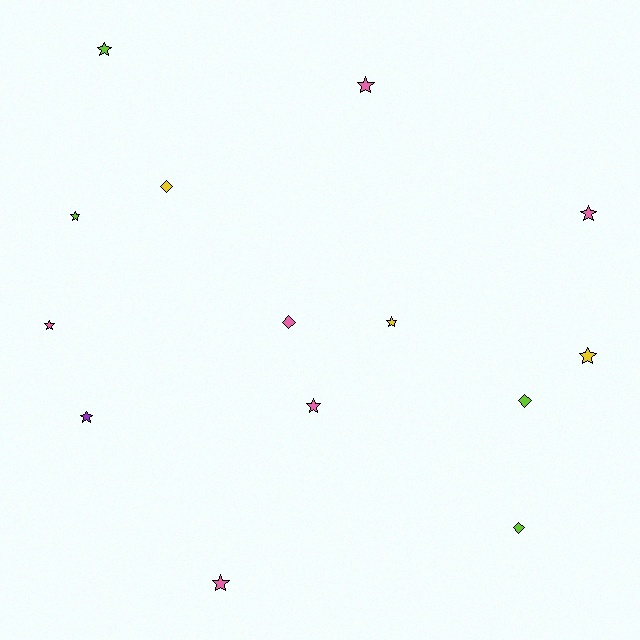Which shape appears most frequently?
Star, with 10 objects.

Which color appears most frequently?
Pink, with 6 objects.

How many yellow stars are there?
There are 2 yellow stars.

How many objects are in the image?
There are 14 objects.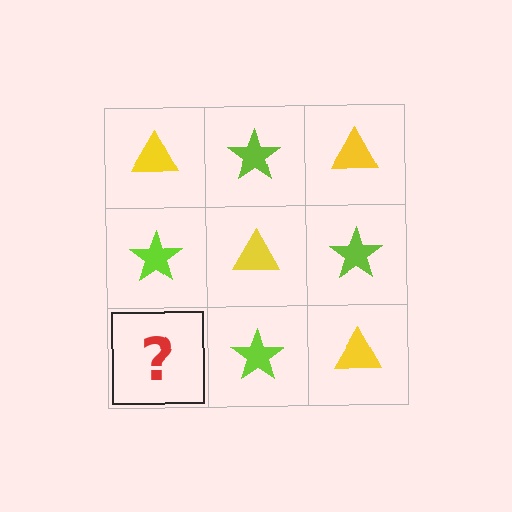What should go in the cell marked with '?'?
The missing cell should contain a yellow triangle.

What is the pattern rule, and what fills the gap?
The rule is that it alternates yellow triangle and lime star in a checkerboard pattern. The gap should be filled with a yellow triangle.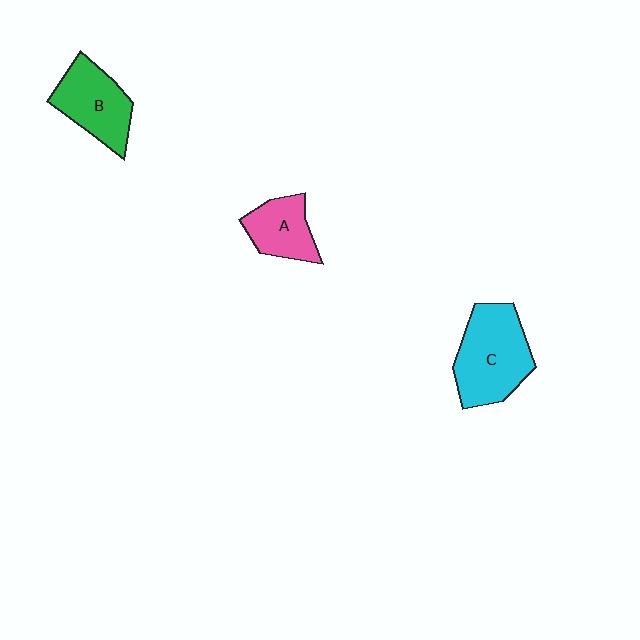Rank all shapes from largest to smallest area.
From largest to smallest: C (cyan), B (green), A (pink).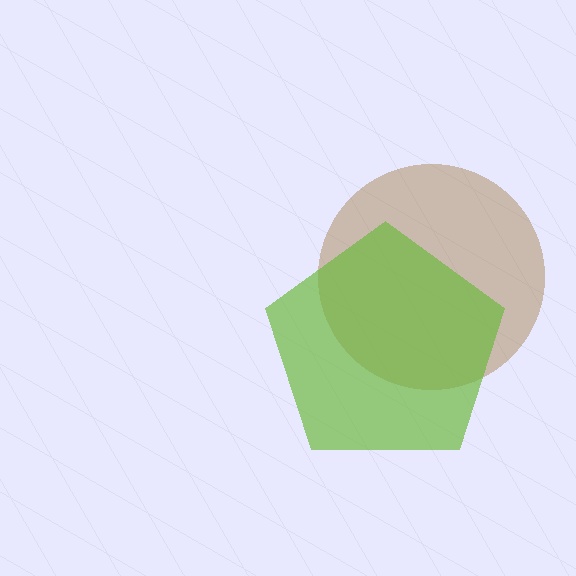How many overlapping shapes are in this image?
There are 2 overlapping shapes in the image.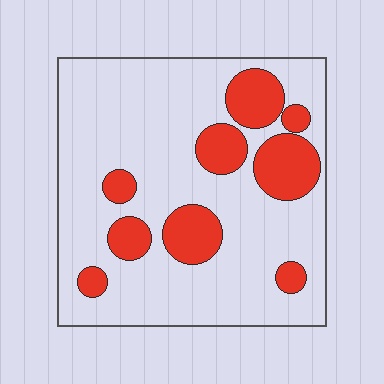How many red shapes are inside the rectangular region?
9.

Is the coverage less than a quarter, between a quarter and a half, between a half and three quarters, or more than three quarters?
Less than a quarter.